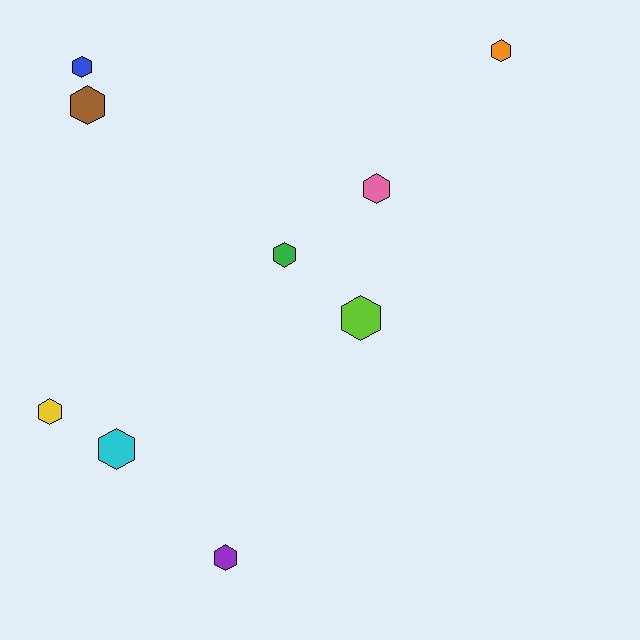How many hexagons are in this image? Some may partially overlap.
There are 9 hexagons.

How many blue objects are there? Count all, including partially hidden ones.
There is 1 blue object.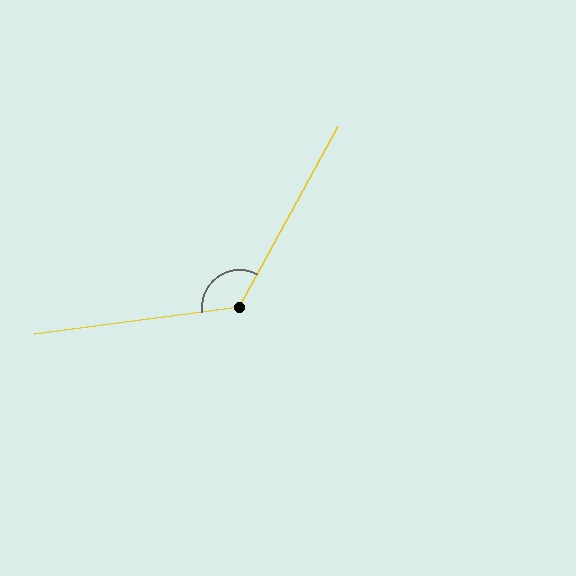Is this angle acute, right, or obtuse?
It is obtuse.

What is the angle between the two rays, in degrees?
Approximately 126 degrees.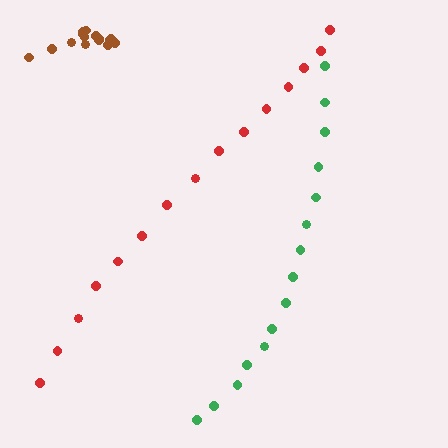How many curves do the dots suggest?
There are 3 distinct paths.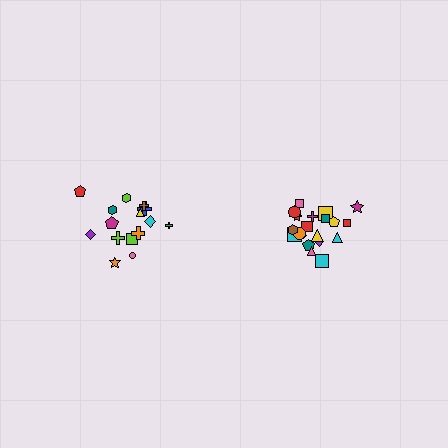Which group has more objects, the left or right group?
The right group.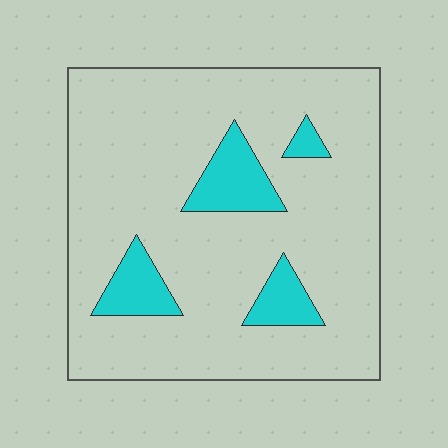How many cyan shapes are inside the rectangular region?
4.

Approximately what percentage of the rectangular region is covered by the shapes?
Approximately 15%.